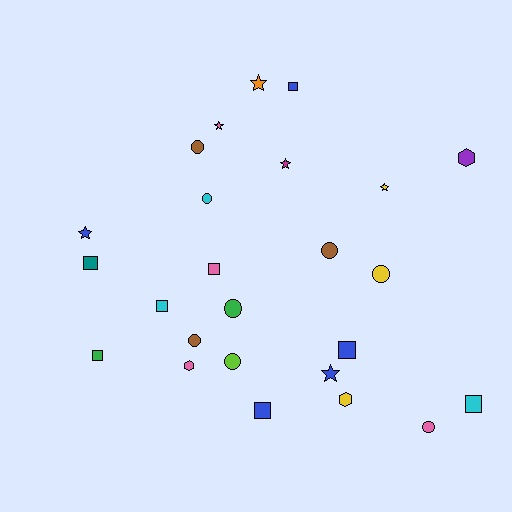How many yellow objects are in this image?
There are 3 yellow objects.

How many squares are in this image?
There are 8 squares.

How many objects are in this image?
There are 25 objects.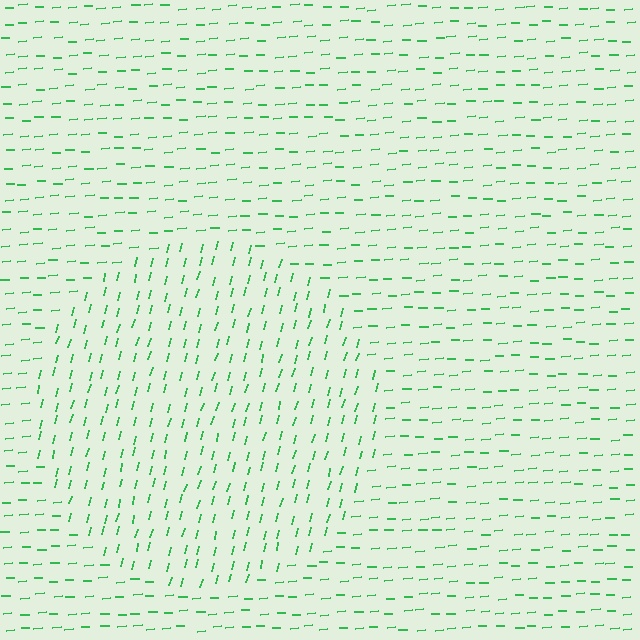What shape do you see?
I see a circle.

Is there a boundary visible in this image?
Yes, there is a texture boundary formed by a change in line orientation.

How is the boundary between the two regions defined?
The boundary is defined purely by a change in line orientation (approximately 71 degrees difference). All lines are the same color and thickness.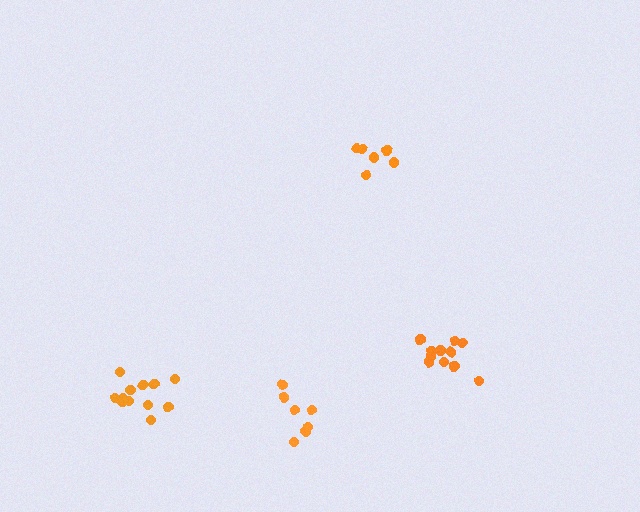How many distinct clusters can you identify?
There are 4 distinct clusters.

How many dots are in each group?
Group 1: 7 dots, Group 2: 11 dots, Group 3: 12 dots, Group 4: 6 dots (36 total).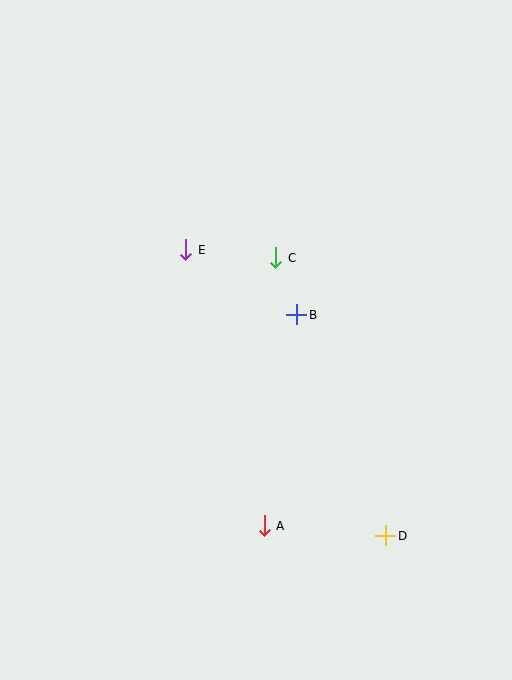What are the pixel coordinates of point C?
Point C is at (276, 258).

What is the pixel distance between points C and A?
The distance between C and A is 268 pixels.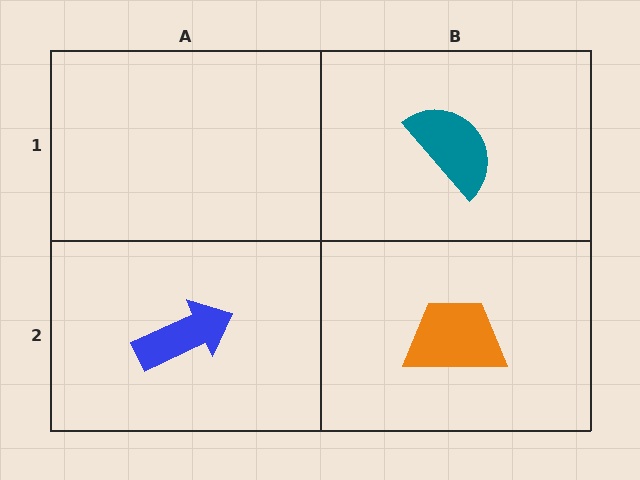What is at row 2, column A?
A blue arrow.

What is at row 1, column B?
A teal semicircle.